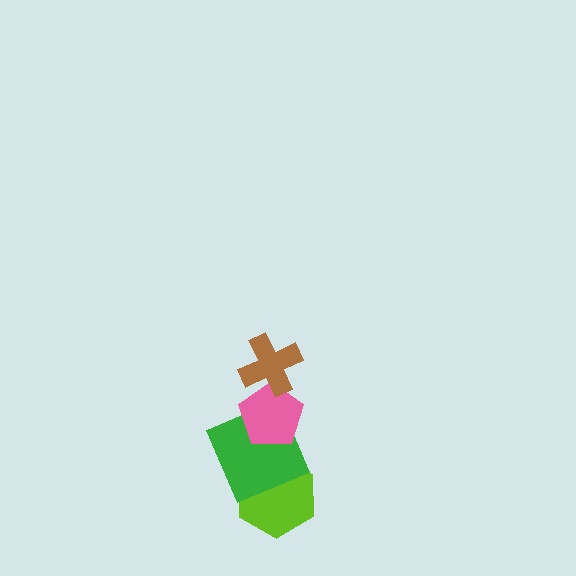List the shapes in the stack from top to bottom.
From top to bottom: the brown cross, the pink pentagon, the green square, the lime hexagon.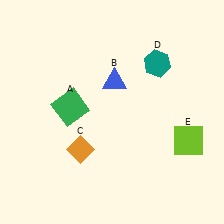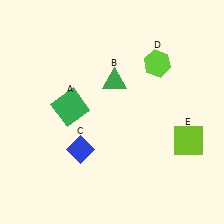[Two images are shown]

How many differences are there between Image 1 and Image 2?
There are 3 differences between the two images.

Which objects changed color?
B changed from blue to green. C changed from orange to blue. D changed from teal to lime.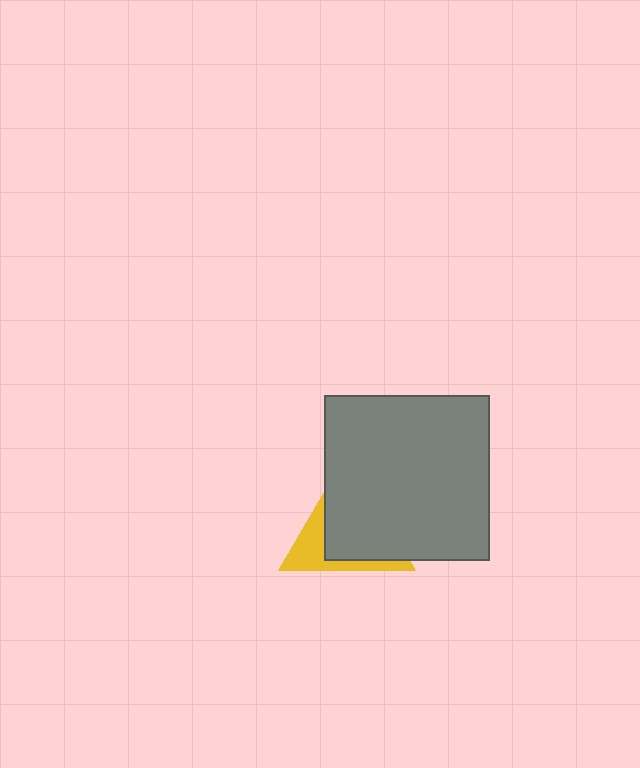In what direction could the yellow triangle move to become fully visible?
The yellow triangle could move left. That would shift it out from behind the gray square entirely.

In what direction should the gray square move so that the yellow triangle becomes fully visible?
The gray square should move right. That is the shortest direction to clear the overlap and leave the yellow triangle fully visible.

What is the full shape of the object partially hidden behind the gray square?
The partially hidden object is a yellow triangle.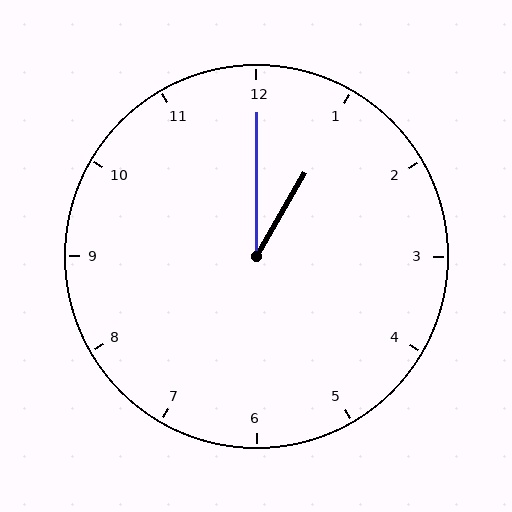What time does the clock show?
1:00.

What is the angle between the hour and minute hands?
Approximately 30 degrees.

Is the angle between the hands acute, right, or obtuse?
It is acute.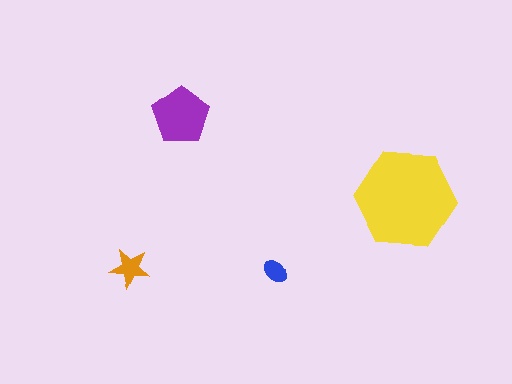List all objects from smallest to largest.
The blue ellipse, the orange star, the purple pentagon, the yellow hexagon.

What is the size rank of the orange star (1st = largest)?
3rd.